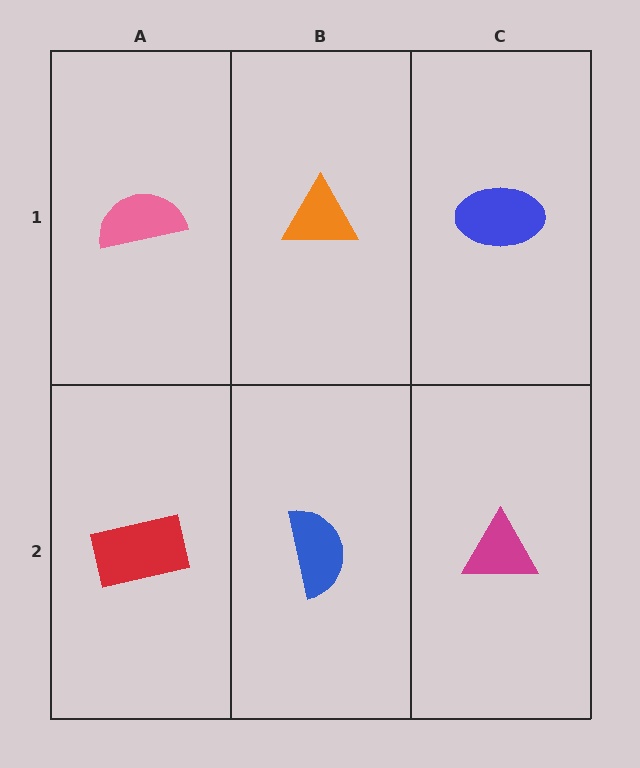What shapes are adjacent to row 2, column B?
An orange triangle (row 1, column B), a red rectangle (row 2, column A), a magenta triangle (row 2, column C).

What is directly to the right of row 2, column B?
A magenta triangle.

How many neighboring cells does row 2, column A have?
2.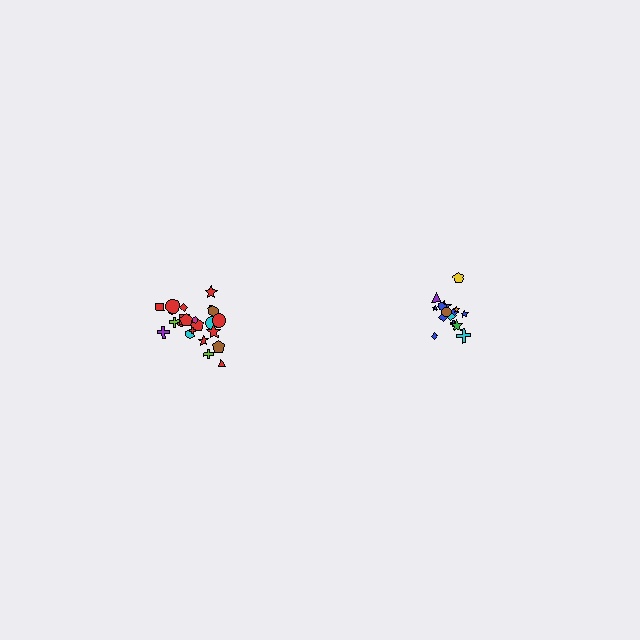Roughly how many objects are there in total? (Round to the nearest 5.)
Roughly 40 objects in total.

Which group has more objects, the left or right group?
The left group.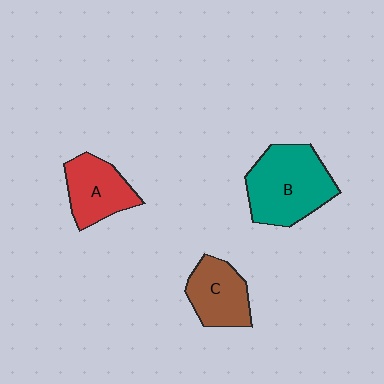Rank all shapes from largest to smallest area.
From largest to smallest: B (teal), A (red), C (brown).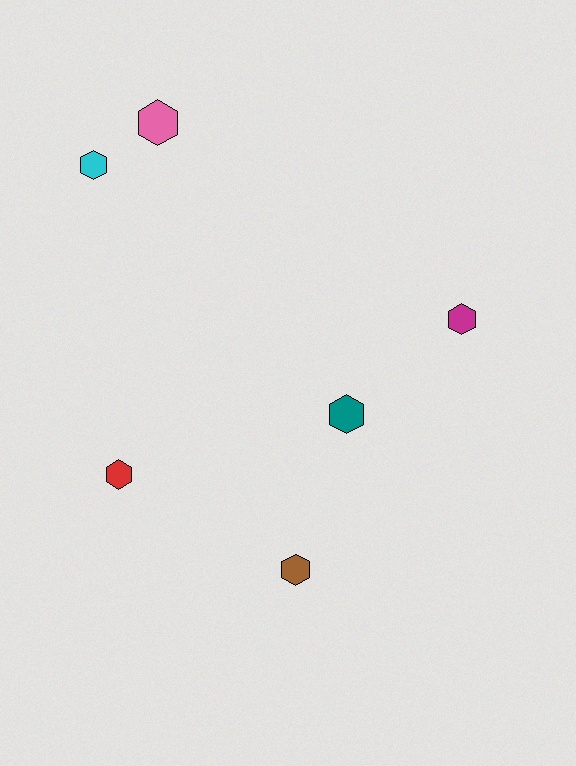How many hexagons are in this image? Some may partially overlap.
There are 6 hexagons.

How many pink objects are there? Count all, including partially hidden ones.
There is 1 pink object.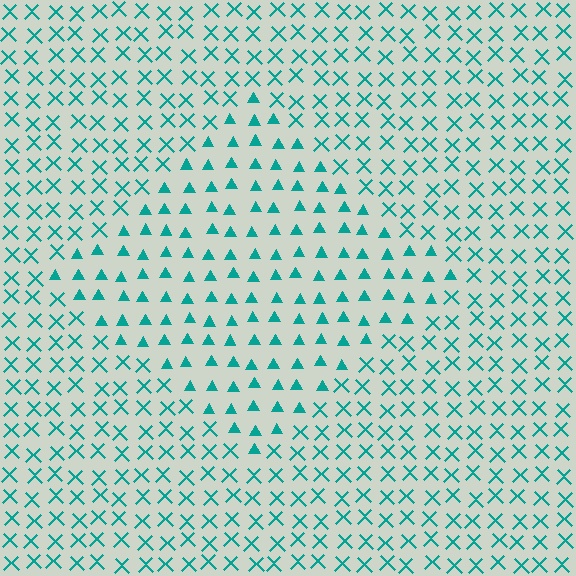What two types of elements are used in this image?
The image uses triangles inside the diamond region and X marks outside it.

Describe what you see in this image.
The image is filled with small teal elements arranged in a uniform grid. A diamond-shaped region contains triangles, while the surrounding area contains X marks. The boundary is defined purely by the change in element shape.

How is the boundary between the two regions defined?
The boundary is defined by a change in element shape: triangles inside vs. X marks outside. All elements share the same color and spacing.